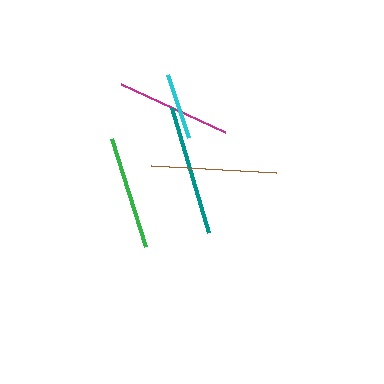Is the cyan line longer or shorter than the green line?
The green line is longer than the cyan line.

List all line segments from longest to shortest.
From longest to shortest: teal, brown, magenta, green, cyan.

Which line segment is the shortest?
The cyan line is the shortest at approximately 67 pixels.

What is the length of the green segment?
The green segment is approximately 113 pixels long.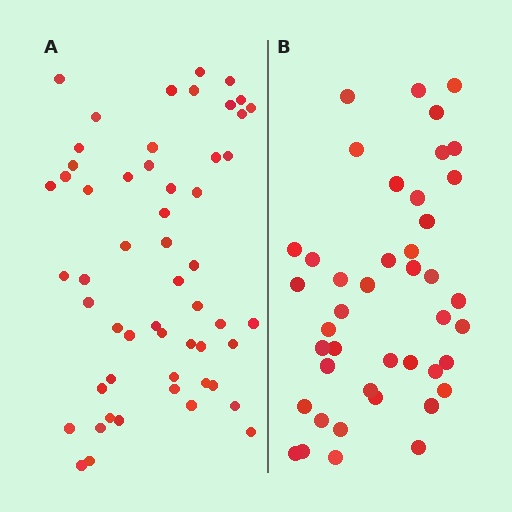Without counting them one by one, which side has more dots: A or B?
Region A (the left region) has more dots.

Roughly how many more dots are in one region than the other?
Region A has roughly 12 or so more dots than region B.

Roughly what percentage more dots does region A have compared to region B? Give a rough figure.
About 30% more.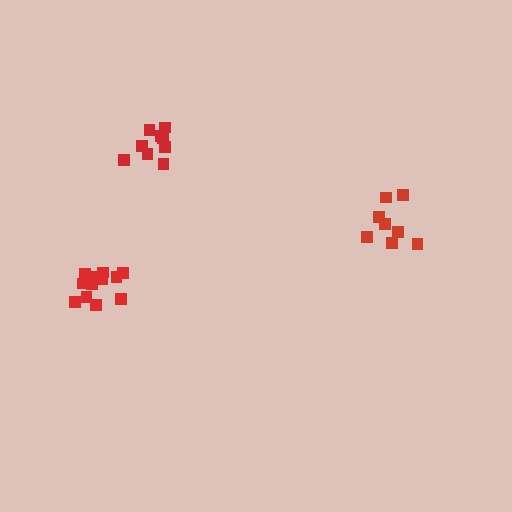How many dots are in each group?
Group 1: 12 dots, Group 2: 10 dots, Group 3: 8 dots (30 total).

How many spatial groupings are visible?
There are 3 spatial groupings.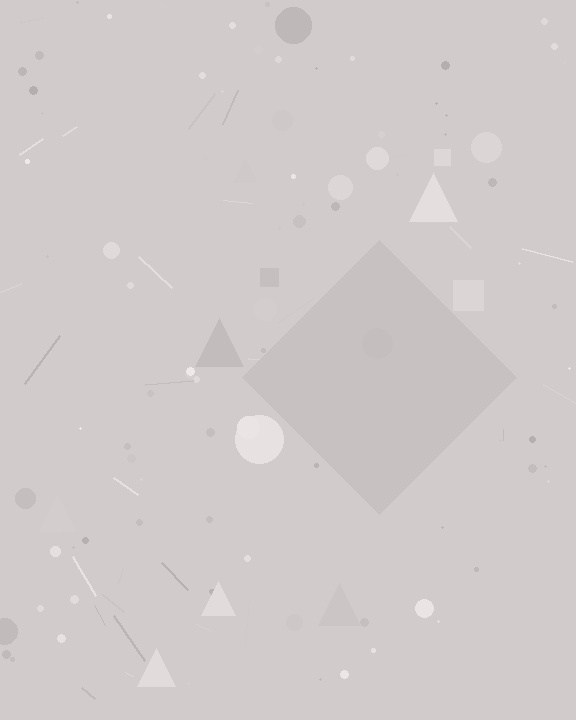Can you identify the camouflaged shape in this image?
The camouflaged shape is a diamond.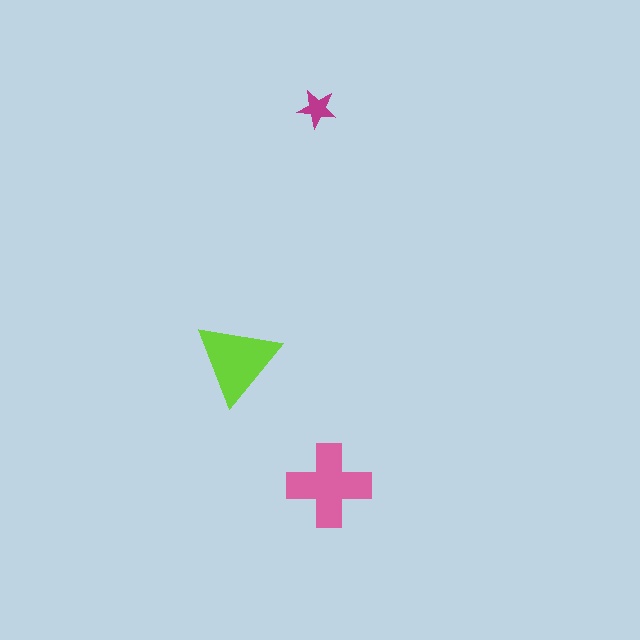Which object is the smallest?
The magenta star.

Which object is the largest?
The pink cross.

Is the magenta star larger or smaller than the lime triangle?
Smaller.